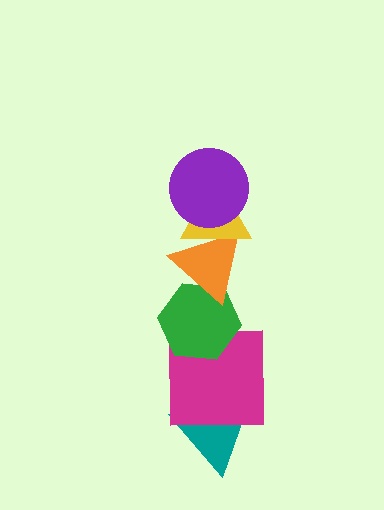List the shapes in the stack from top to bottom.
From top to bottom: the purple circle, the yellow triangle, the orange triangle, the green hexagon, the magenta square, the teal triangle.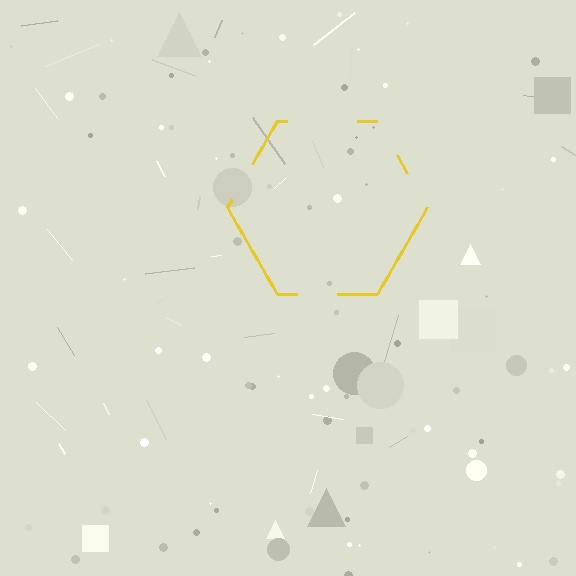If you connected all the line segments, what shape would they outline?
They would outline a hexagon.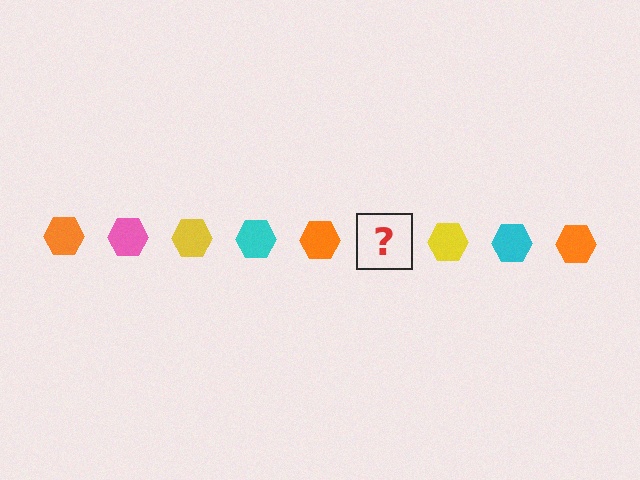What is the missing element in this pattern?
The missing element is a pink hexagon.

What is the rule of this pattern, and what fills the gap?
The rule is that the pattern cycles through orange, pink, yellow, cyan hexagons. The gap should be filled with a pink hexagon.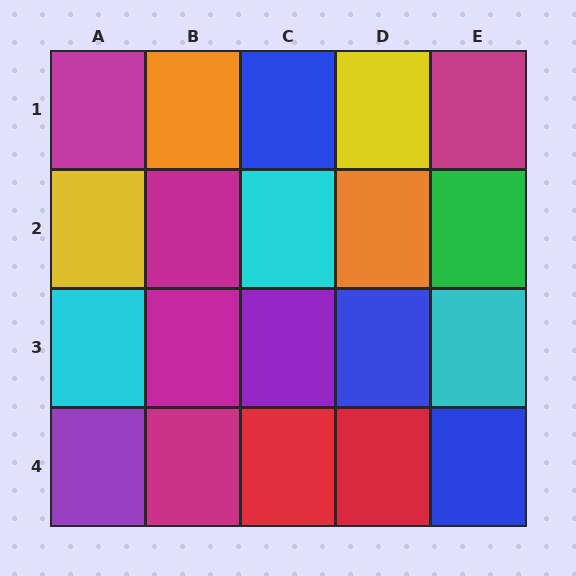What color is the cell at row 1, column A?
Magenta.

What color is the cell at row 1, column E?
Magenta.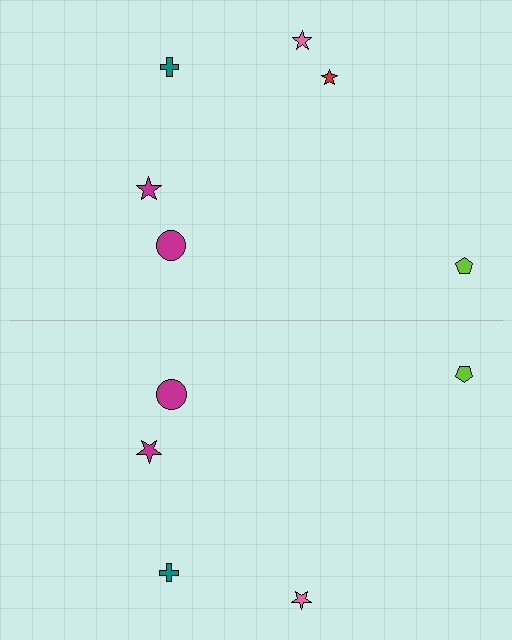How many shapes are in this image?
There are 11 shapes in this image.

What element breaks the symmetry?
A red star is missing from the bottom side.